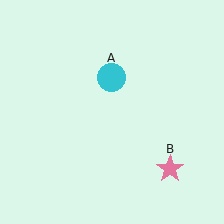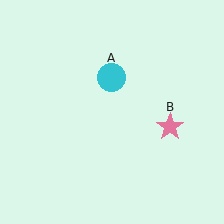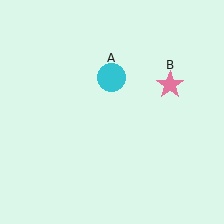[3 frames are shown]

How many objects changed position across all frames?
1 object changed position: pink star (object B).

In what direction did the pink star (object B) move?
The pink star (object B) moved up.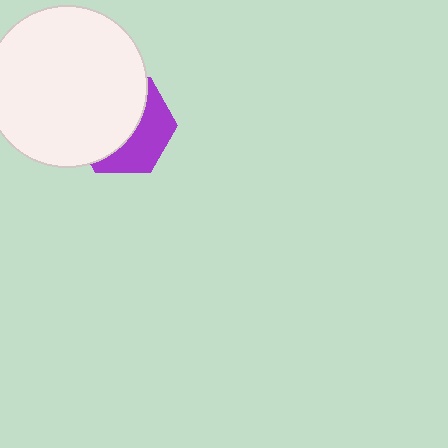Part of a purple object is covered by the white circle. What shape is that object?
It is a hexagon.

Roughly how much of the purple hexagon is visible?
A small part of it is visible (roughly 41%).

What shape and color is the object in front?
The object in front is a white circle.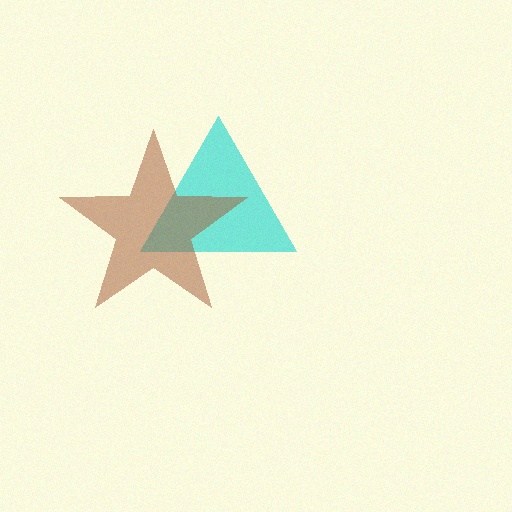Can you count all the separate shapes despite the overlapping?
Yes, there are 2 separate shapes.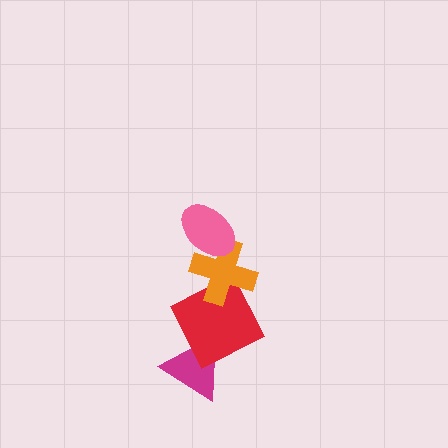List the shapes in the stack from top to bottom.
From top to bottom: the pink ellipse, the orange cross, the red square, the magenta triangle.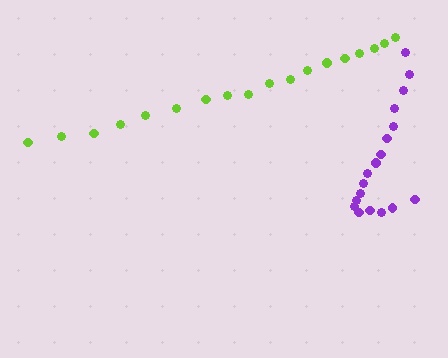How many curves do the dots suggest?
There are 2 distinct paths.